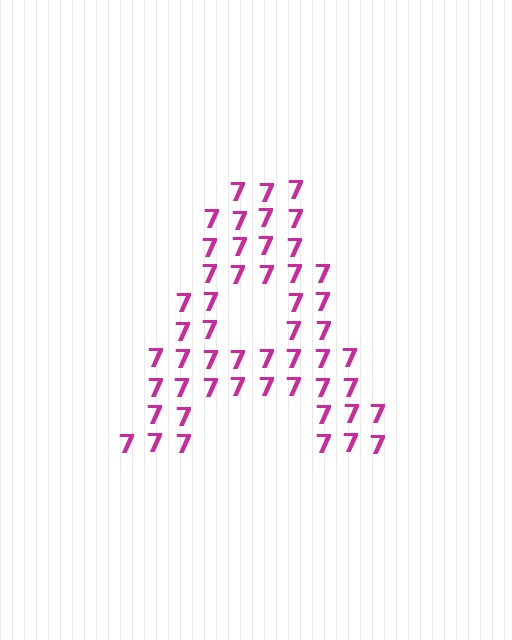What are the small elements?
The small elements are digit 7's.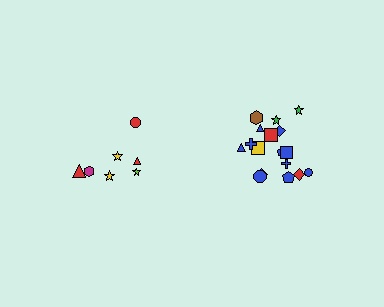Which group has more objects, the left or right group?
The right group.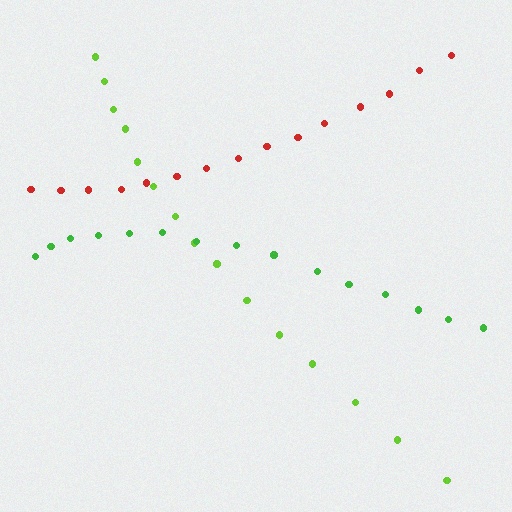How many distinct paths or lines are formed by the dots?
There are 3 distinct paths.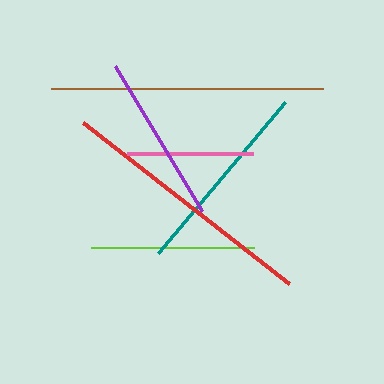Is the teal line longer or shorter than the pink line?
The teal line is longer than the pink line.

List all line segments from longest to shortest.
From longest to shortest: brown, red, teal, purple, lime, pink.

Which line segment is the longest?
The brown line is the longest at approximately 272 pixels.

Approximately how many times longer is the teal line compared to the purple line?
The teal line is approximately 1.2 times the length of the purple line.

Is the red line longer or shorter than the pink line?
The red line is longer than the pink line.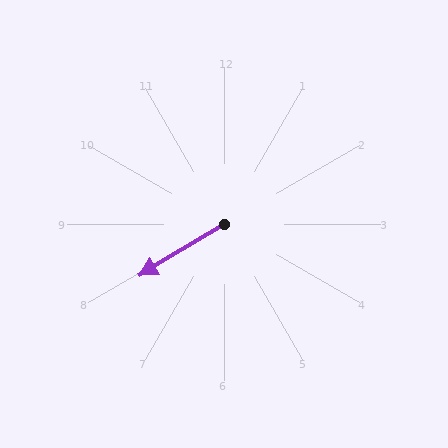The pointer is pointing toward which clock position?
Roughly 8 o'clock.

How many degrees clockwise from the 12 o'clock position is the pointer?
Approximately 239 degrees.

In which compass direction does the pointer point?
Southwest.